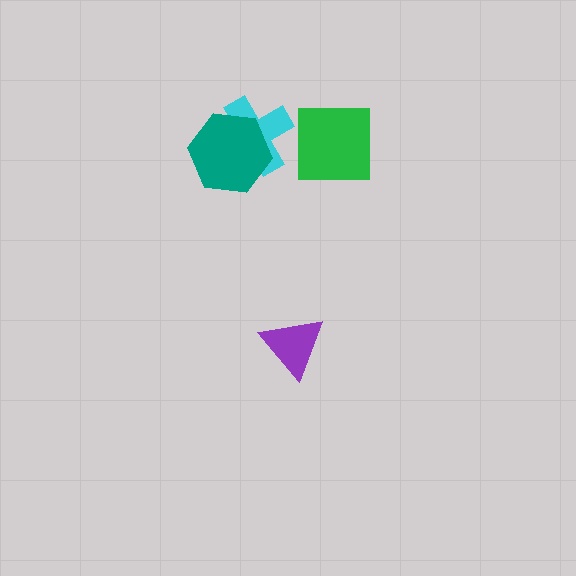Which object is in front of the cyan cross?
The teal hexagon is in front of the cyan cross.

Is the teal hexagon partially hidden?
No, no other shape covers it.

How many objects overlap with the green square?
0 objects overlap with the green square.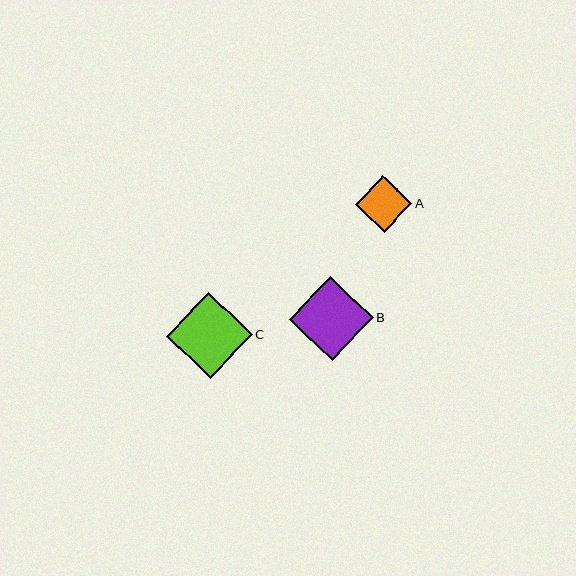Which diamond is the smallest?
Diamond A is the smallest with a size of approximately 56 pixels.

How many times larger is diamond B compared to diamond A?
Diamond B is approximately 1.5 times the size of diamond A.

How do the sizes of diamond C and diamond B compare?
Diamond C and diamond B are approximately the same size.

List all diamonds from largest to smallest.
From largest to smallest: C, B, A.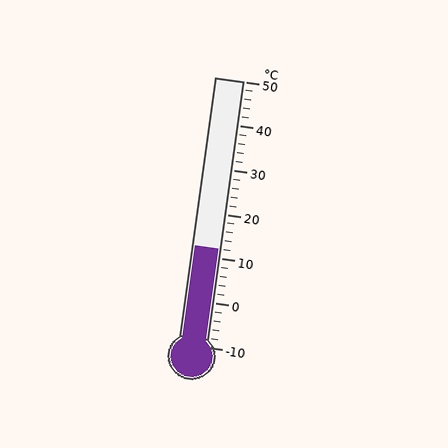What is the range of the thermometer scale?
The thermometer scale ranges from -10°C to 50°C.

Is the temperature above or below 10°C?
The temperature is above 10°C.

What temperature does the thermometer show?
The thermometer shows approximately 12°C.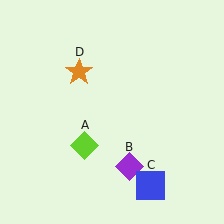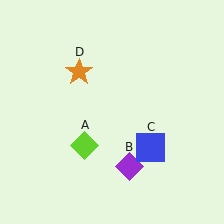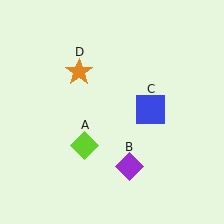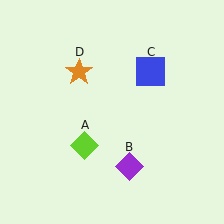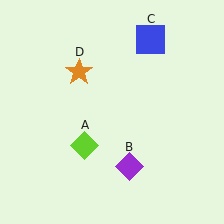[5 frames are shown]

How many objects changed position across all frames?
1 object changed position: blue square (object C).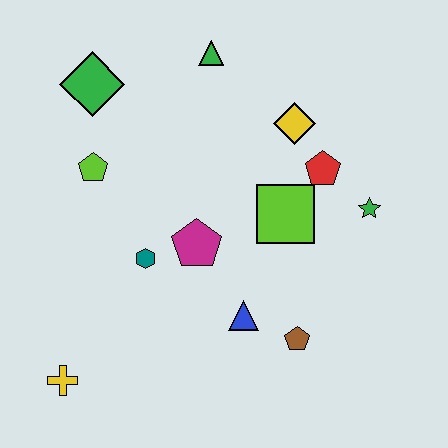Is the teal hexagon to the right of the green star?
No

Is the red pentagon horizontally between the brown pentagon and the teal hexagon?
No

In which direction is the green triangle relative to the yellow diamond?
The green triangle is to the left of the yellow diamond.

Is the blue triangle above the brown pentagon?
Yes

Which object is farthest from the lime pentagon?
The green star is farthest from the lime pentagon.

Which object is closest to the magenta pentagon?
The teal hexagon is closest to the magenta pentagon.